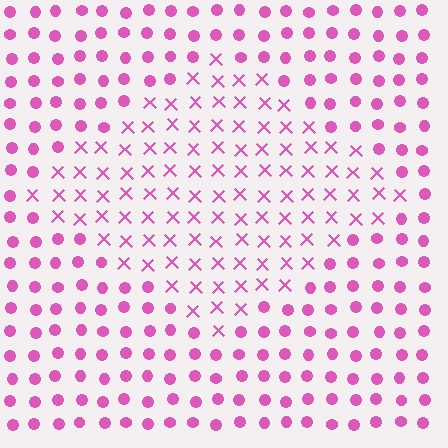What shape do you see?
I see a diamond.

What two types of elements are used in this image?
The image uses X marks inside the diamond region and circles outside it.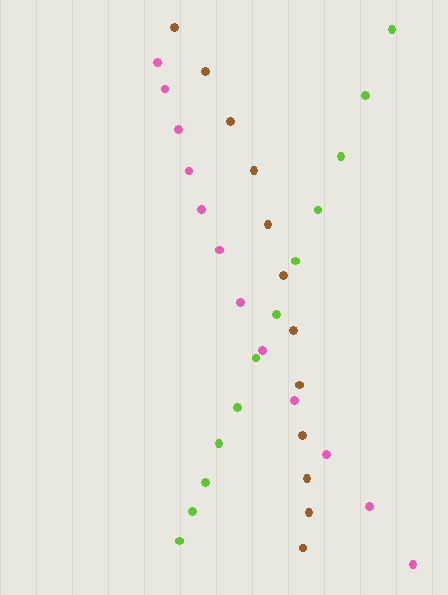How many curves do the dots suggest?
There are 3 distinct paths.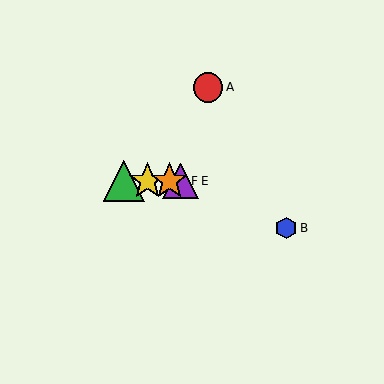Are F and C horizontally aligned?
Yes, both are at y≈181.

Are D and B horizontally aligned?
No, D is at y≈181 and B is at y≈228.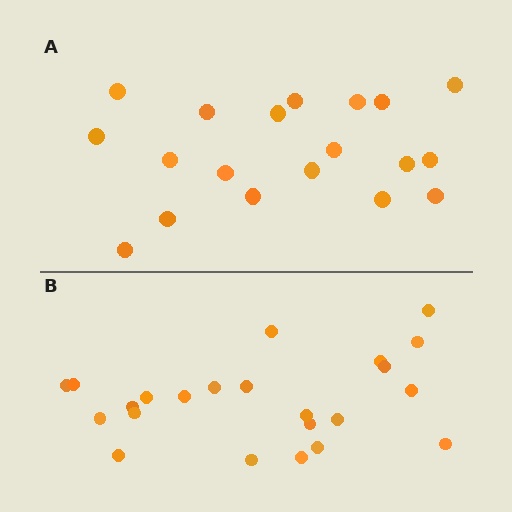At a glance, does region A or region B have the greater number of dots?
Region B (the bottom region) has more dots.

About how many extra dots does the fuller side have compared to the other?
Region B has about 4 more dots than region A.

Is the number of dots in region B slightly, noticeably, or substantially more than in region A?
Region B has only slightly more — the two regions are fairly close. The ratio is roughly 1.2 to 1.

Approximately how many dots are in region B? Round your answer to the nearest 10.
About 20 dots. (The exact count is 23, which rounds to 20.)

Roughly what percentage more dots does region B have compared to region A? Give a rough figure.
About 20% more.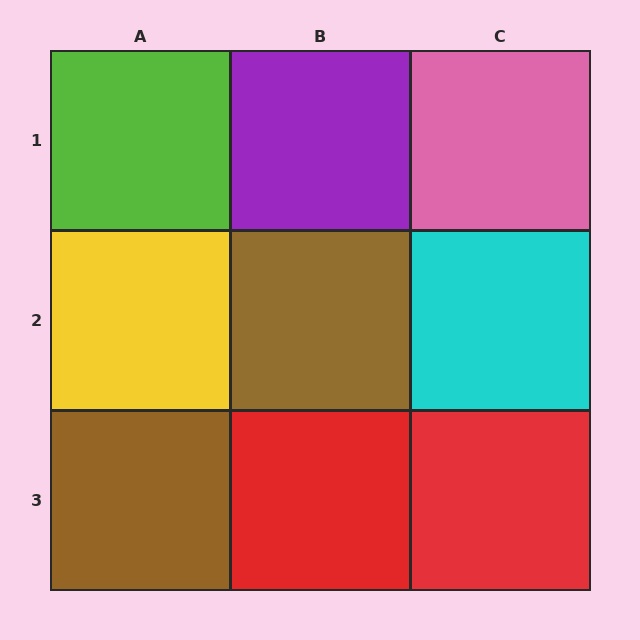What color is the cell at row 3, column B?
Red.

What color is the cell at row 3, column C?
Red.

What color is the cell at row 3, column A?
Brown.